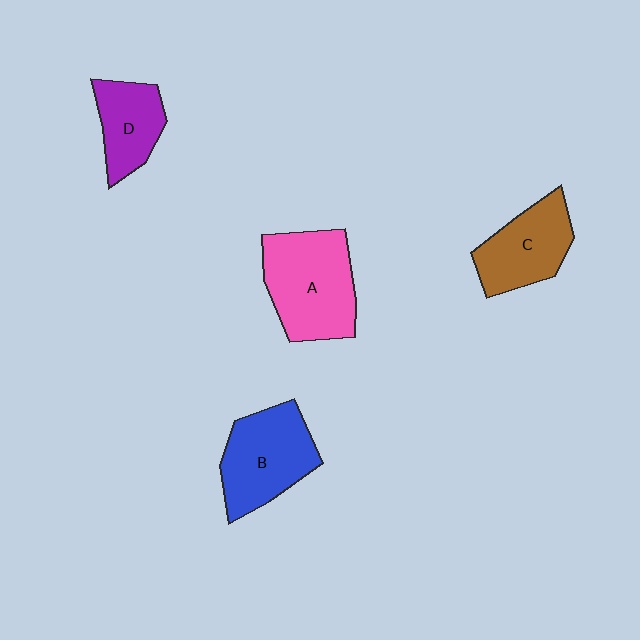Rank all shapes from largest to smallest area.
From largest to smallest: A (pink), B (blue), C (brown), D (purple).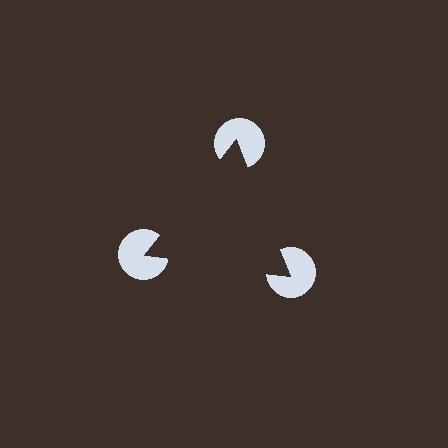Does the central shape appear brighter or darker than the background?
It typically appears slightly darker than the background, even though no actual brightness change is drawn.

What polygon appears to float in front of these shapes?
An illusory triangle — its edges are inferred from the aligned wedge cuts in the pac-man discs, not physically drawn.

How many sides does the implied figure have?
3 sides.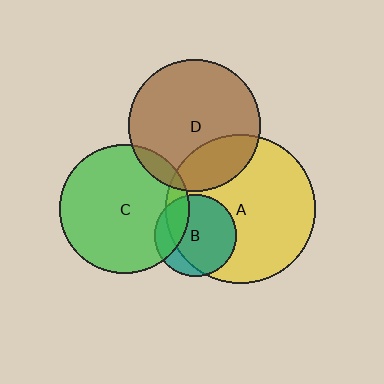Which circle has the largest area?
Circle A (yellow).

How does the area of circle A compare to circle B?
Approximately 3.3 times.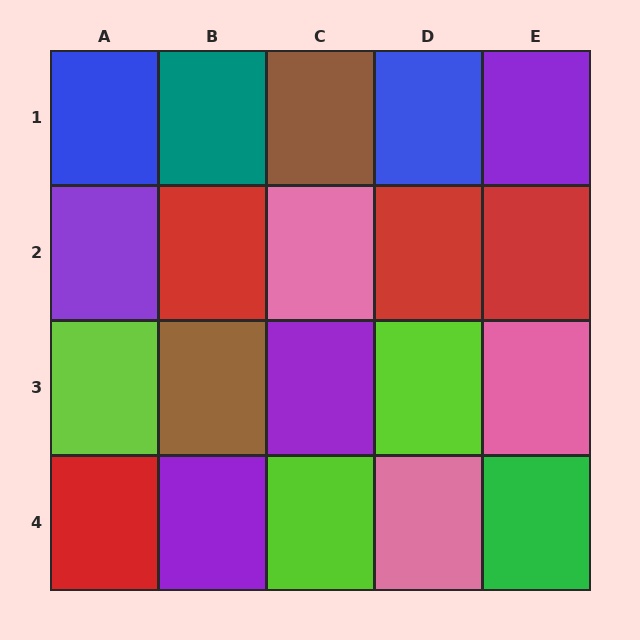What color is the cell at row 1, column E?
Purple.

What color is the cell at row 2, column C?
Pink.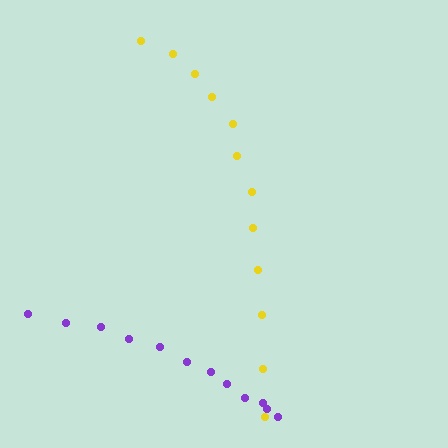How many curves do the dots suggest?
There are 2 distinct paths.